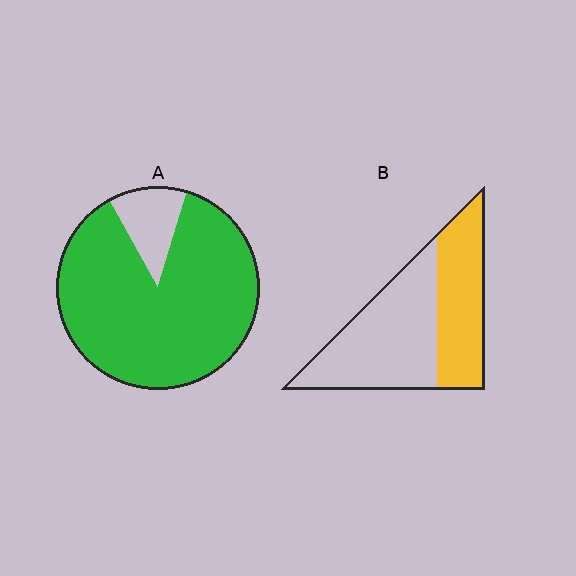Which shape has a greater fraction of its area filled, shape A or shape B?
Shape A.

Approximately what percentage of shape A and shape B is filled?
A is approximately 85% and B is approximately 40%.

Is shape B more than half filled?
No.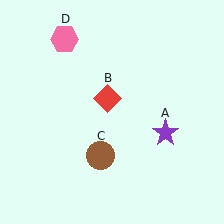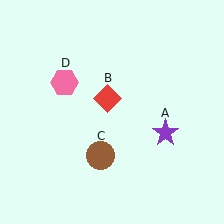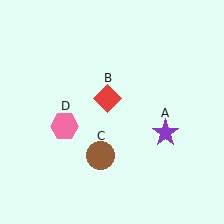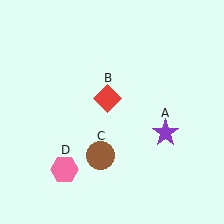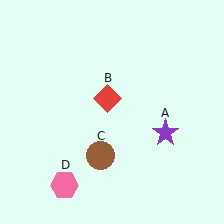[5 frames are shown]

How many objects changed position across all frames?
1 object changed position: pink hexagon (object D).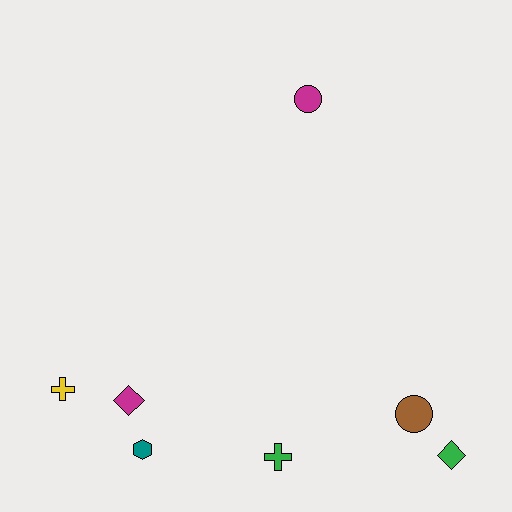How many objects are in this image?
There are 7 objects.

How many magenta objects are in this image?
There are 2 magenta objects.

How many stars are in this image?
There are no stars.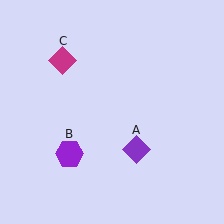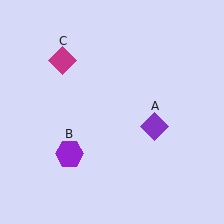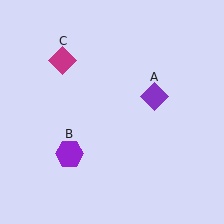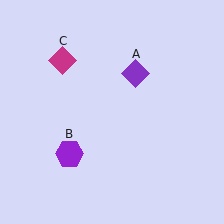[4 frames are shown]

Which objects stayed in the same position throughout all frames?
Purple hexagon (object B) and magenta diamond (object C) remained stationary.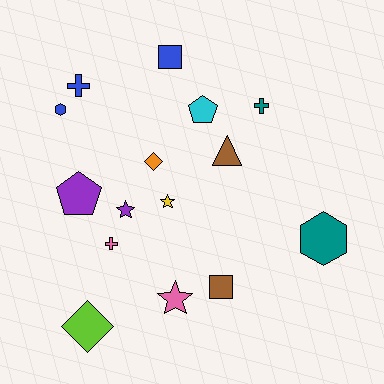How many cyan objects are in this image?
There is 1 cyan object.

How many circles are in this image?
There are no circles.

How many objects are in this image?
There are 15 objects.